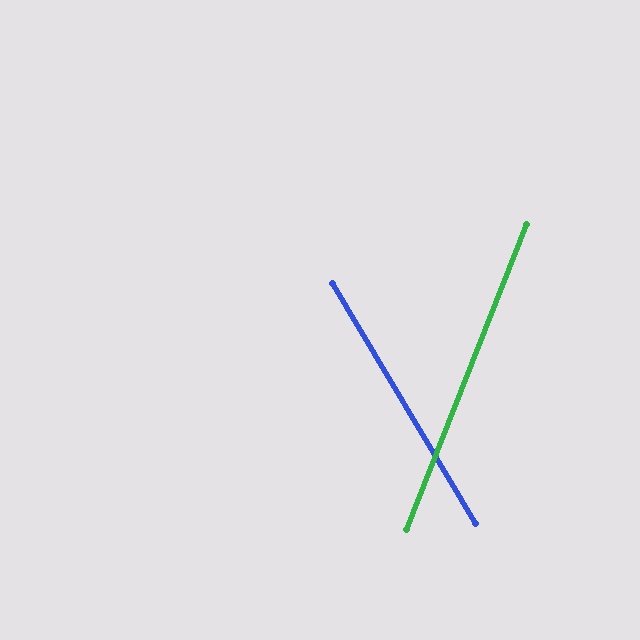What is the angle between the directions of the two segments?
Approximately 53 degrees.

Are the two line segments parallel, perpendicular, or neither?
Neither parallel nor perpendicular — they differ by about 53°.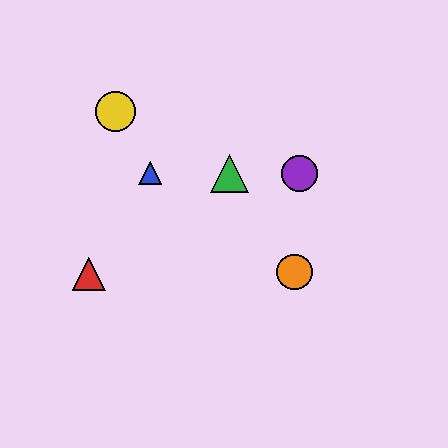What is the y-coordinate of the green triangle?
The green triangle is at y≈173.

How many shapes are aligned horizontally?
3 shapes (the blue triangle, the green triangle, the purple circle) are aligned horizontally.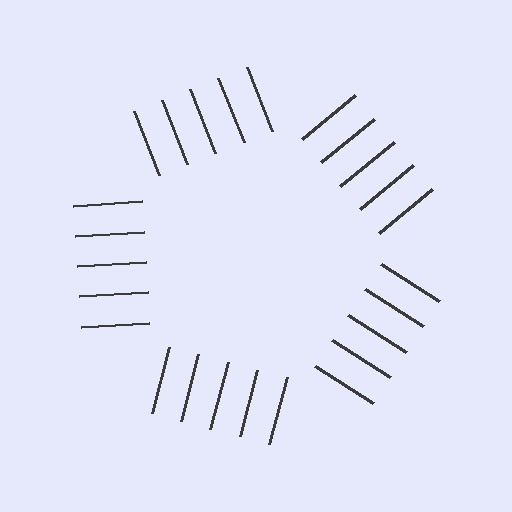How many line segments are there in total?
25 — 5 along each of the 5 edges.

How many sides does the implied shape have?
5 sides — the line-ends trace a pentagon.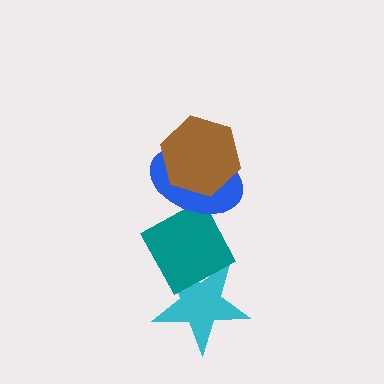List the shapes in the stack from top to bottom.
From top to bottom: the brown hexagon, the blue ellipse, the teal diamond, the cyan star.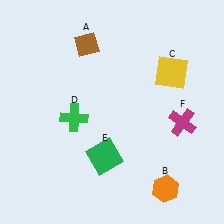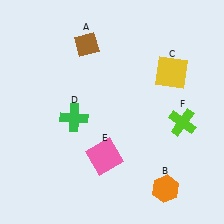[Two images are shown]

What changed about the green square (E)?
In Image 1, E is green. In Image 2, it changed to pink.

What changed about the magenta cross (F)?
In Image 1, F is magenta. In Image 2, it changed to lime.